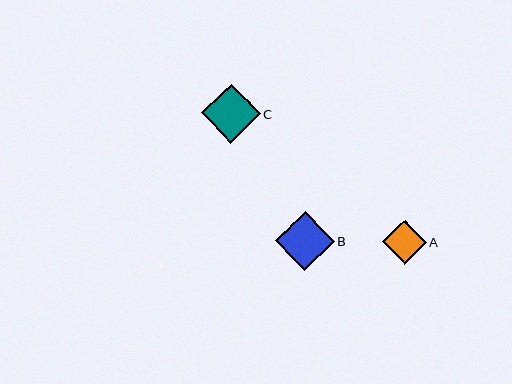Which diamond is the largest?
Diamond B is the largest with a size of approximately 59 pixels.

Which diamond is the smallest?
Diamond A is the smallest with a size of approximately 43 pixels.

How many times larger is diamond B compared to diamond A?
Diamond B is approximately 1.4 times the size of diamond A.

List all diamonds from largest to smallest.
From largest to smallest: B, C, A.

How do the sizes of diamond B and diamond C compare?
Diamond B and diamond C are approximately the same size.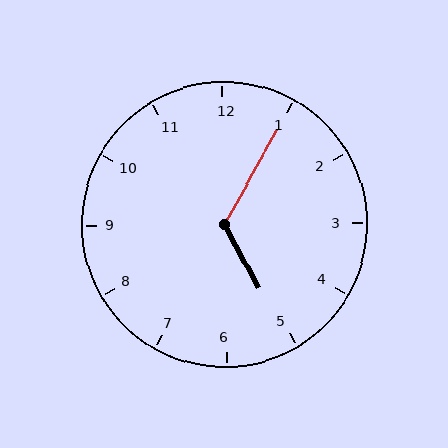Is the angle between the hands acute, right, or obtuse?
It is obtuse.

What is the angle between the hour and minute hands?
Approximately 122 degrees.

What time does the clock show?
5:05.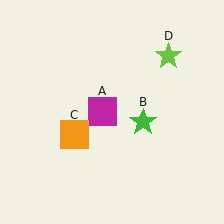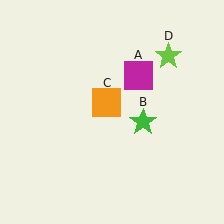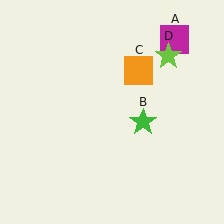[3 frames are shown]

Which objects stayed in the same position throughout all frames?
Green star (object B) and lime star (object D) remained stationary.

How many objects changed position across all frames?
2 objects changed position: magenta square (object A), orange square (object C).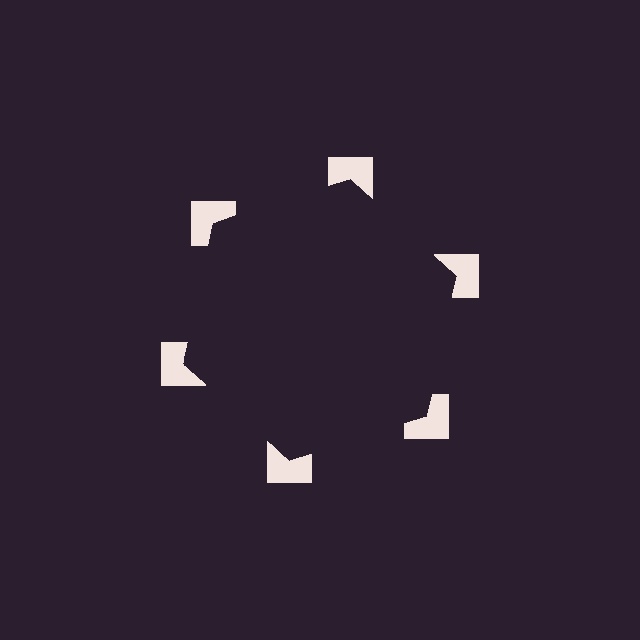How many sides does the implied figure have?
6 sides.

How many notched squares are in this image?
There are 6 — one at each vertex of the illusory hexagon.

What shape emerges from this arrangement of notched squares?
An illusory hexagon — its edges are inferred from the aligned wedge cuts in the notched squares, not physically drawn.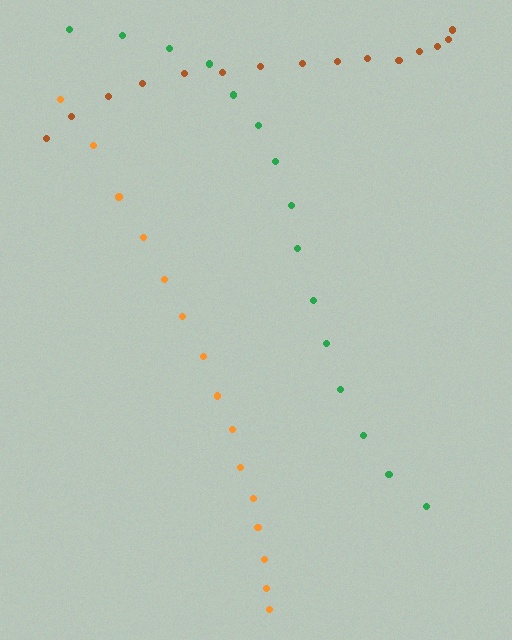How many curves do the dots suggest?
There are 3 distinct paths.